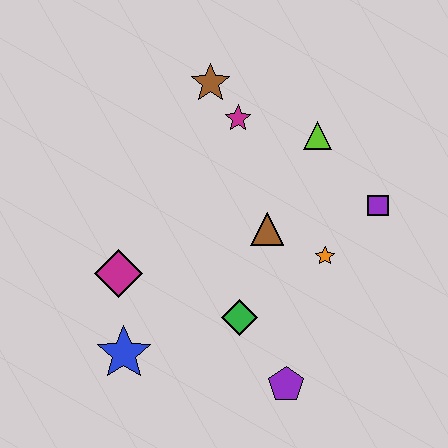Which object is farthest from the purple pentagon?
The brown star is farthest from the purple pentagon.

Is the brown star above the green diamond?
Yes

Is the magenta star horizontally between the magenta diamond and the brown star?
No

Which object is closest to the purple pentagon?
The green diamond is closest to the purple pentagon.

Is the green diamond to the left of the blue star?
No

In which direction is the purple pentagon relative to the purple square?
The purple pentagon is below the purple square.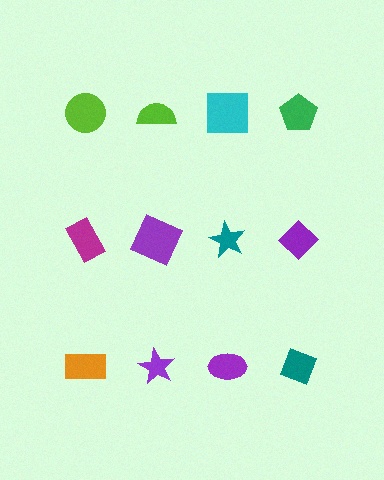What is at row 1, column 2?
A lime semicircle.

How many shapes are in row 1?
4 shapes.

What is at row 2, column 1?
A magenta rectangle.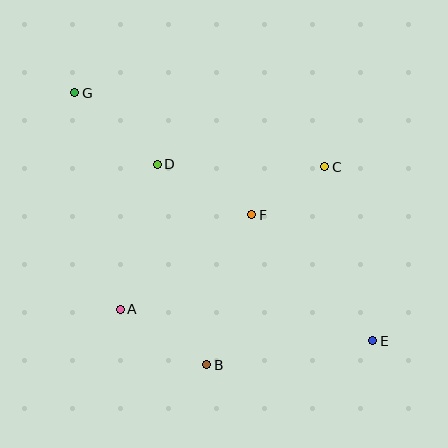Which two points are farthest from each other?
Points E and G are farthest from each other.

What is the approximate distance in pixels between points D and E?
The distance between D and E is approximately 279 pixels.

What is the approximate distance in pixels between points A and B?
The distance between A and B is approximately 102 pixels.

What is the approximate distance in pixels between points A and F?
The distance between A and F is approximately 162 pixels.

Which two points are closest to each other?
Points C and F are closest to each other.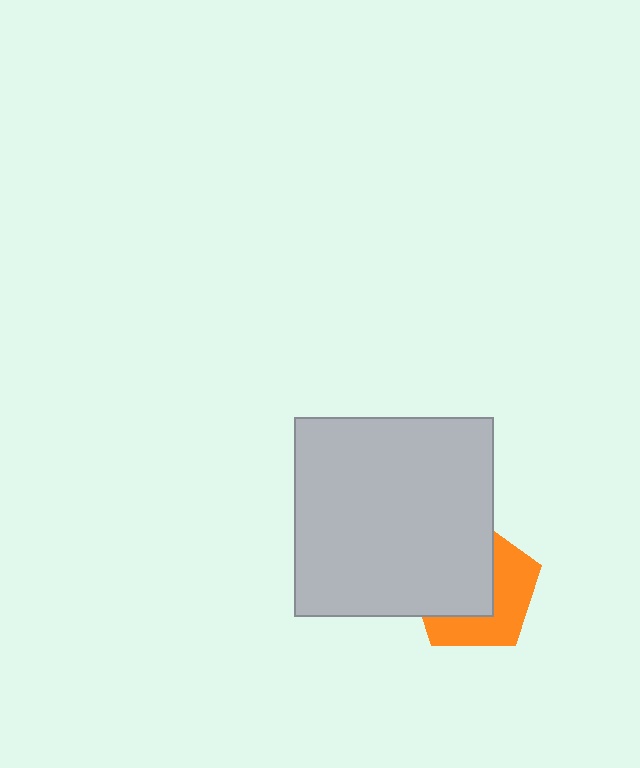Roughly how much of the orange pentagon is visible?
About half of it is visible (roughly 45%).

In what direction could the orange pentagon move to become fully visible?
The orange pentagon could move toward the lower-right. That would shift it out from behind the light gray square entirely.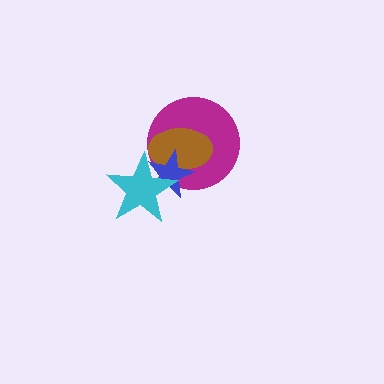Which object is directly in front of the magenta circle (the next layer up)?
The brown ellipse is directly in front of the magenta circle.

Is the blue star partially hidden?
Yes, it is partially covered by another shape.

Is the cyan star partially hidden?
No, no other shape covers it.